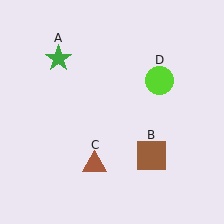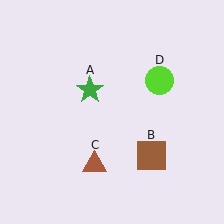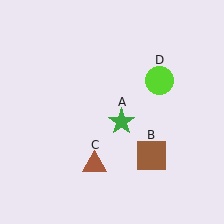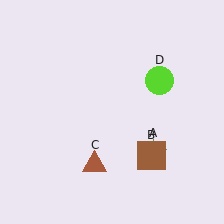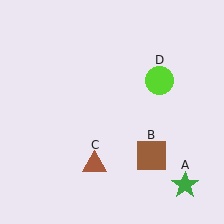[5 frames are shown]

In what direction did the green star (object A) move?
The green star (object A) moved down and to the right.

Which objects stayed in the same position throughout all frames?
Brown square (object B) and brown triangle (object C) and lime circle (object D) remained stationary.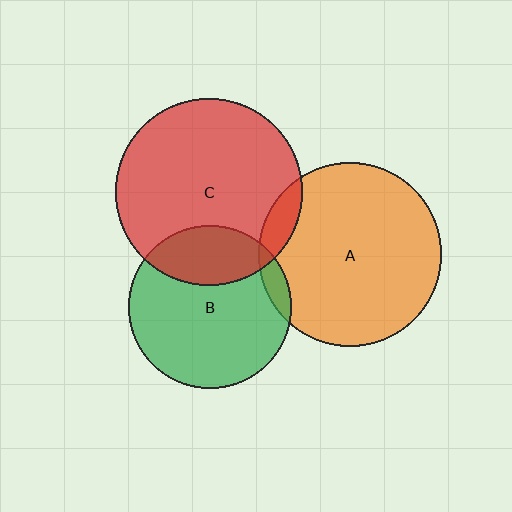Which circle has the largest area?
Circle C (red).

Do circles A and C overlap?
Yes.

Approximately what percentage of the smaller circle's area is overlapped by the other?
Approximately 10%.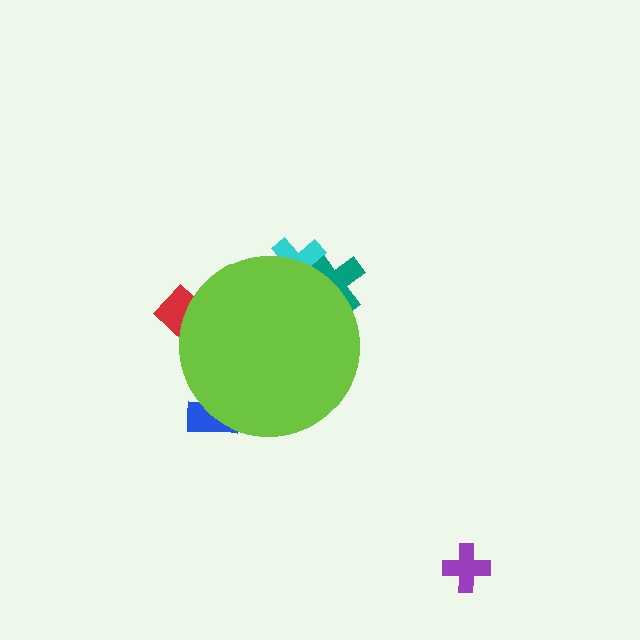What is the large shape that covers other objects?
A lime circle.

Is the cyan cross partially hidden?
Yes, the cyan cross is partially hidden behind the lime circle.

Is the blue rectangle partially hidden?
Yes, the blue rectangle is partially hidden behind the lime circle.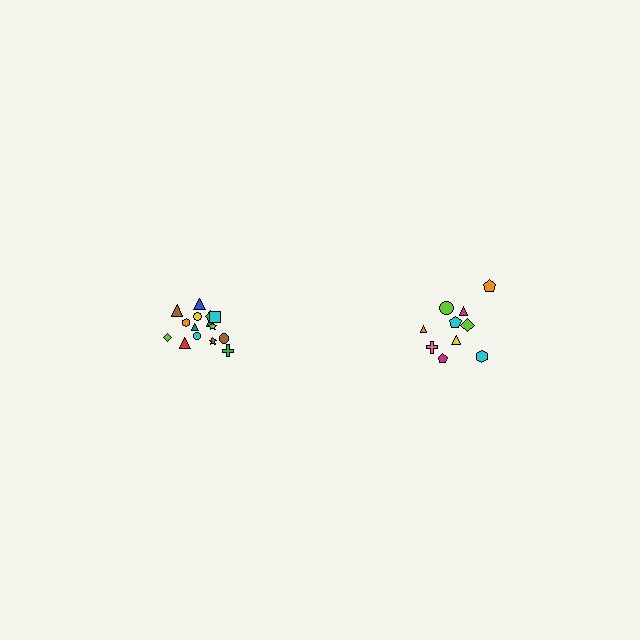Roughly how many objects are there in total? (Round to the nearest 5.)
Roughly 25 objects in total.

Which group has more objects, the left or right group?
The left group.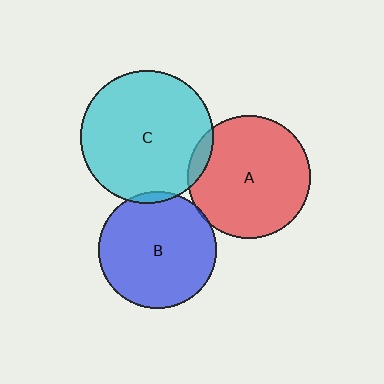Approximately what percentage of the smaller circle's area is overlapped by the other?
Approximately 5%.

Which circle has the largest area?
Circle C (cyan).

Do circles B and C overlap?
Yes.